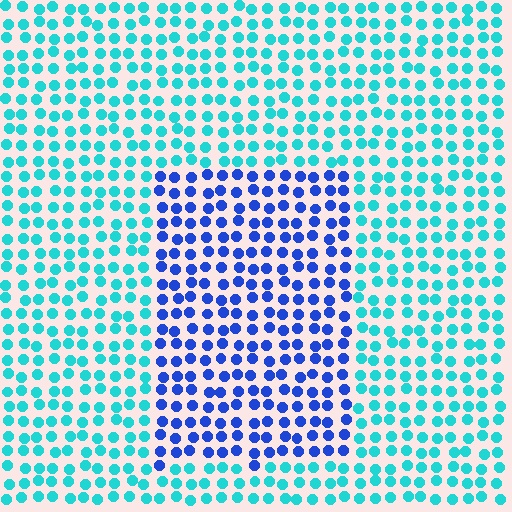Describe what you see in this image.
The image is filled with small cyan elements in a uniform arrangement. A rectangle-shaped region is visible where the elements are tinted to a slightly different hue, forming a subtle color boundary.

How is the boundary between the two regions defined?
The boundary is defined purely by a slight shift in hue (about 49 degrees). Spacing, size, and orientation are identical on both sides.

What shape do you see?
I see a rectangle.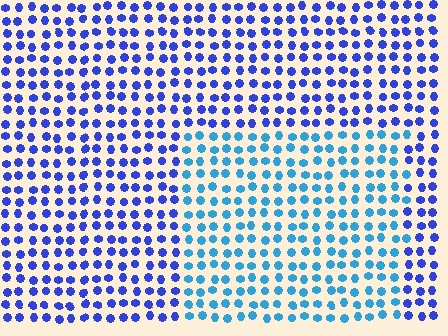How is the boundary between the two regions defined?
The boundary is defined purely by a slight shift in hue (about 35 degrees). Spacing, size, and orientation are identical on both sides.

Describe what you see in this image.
The image is filled with small blue elements in a uniform arrangement. A rectangle-shaped region is visible where the elements are tinted to a slightly different hue, forming a subtle color boundary.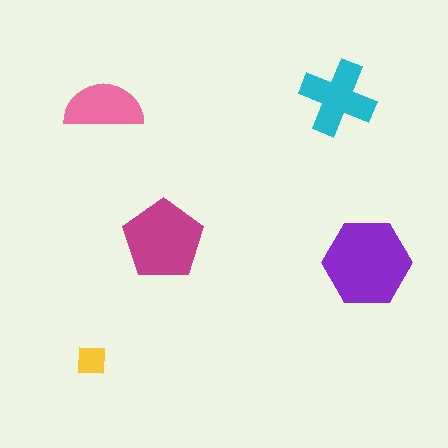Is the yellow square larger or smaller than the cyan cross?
Smaller.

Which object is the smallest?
The yellow square.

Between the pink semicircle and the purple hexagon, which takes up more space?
The purple hexagon.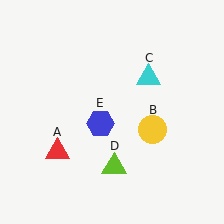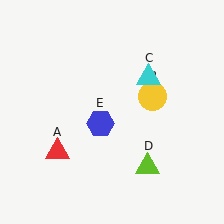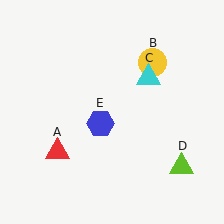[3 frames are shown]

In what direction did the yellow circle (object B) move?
The yellow circle (object B) moved up.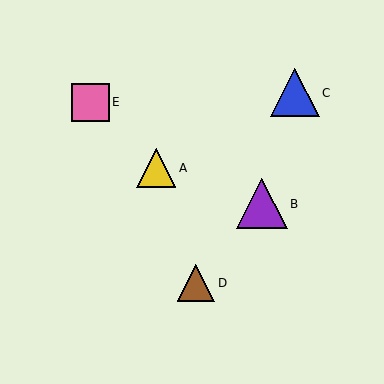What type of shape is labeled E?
Shape E is a pink square.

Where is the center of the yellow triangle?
The center of the yellow triangle is at (156, 168).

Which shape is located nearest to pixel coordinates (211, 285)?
The brown triangle (labeled D) at (196, 283) is nearest to that location.